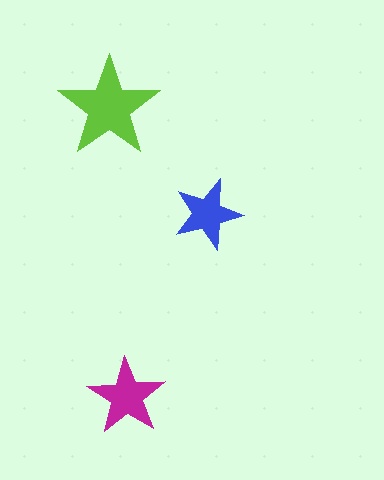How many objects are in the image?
There are 3 objects in the image.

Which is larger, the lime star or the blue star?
The lime one.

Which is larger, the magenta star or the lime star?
The lime one.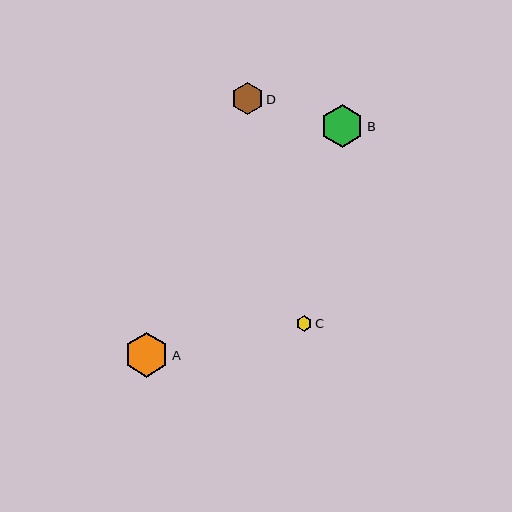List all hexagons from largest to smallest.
From largest to smallest: A, B, D, C.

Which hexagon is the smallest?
Hexagon C is the smallest with a size of approximately 16 pixels.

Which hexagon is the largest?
Hexagon A is the largest with a size of approximately 45 pixels.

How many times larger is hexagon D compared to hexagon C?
Hexagon D is approximately 2.0 times the size of hexagon C.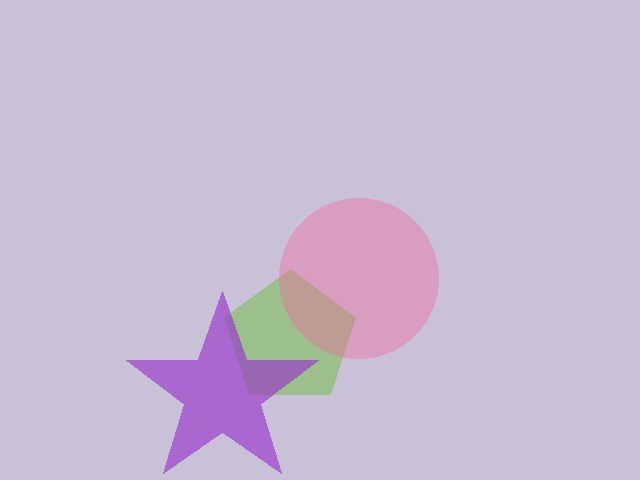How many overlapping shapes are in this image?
There are 3 overlapping shapes in the image.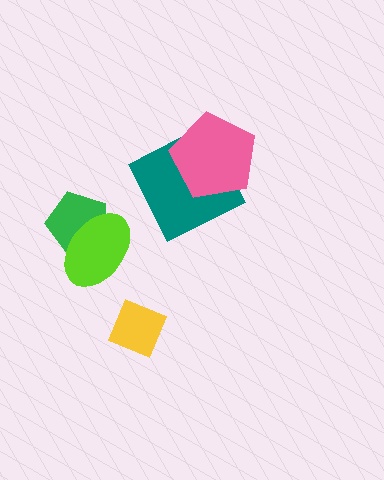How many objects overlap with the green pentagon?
1 object overlaps with the green pentagon.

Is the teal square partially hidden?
Yes, it is partially covered by another shape.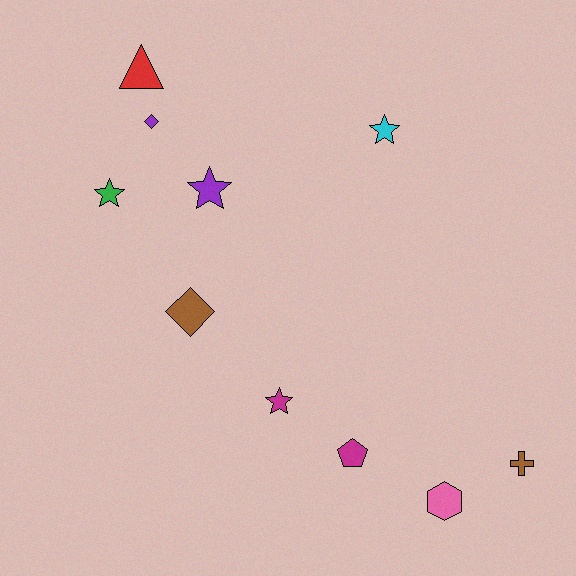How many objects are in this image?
There are 10 objects.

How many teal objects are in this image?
There are no teal objects.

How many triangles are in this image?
There is 1 triangle.